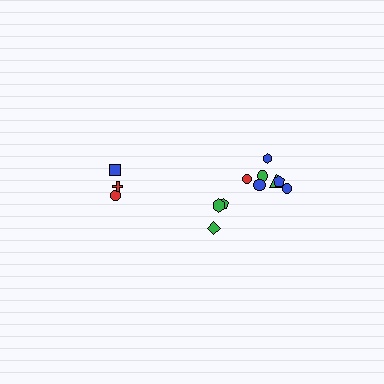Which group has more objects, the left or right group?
The right group.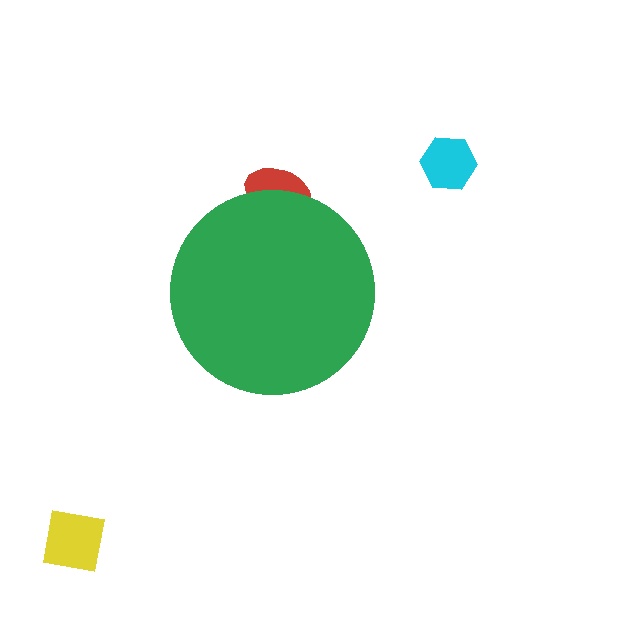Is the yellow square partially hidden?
No, the yellow square is fully visible.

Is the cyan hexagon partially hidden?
No, the cyan hexagon is fully visible.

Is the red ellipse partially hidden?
Yes, the red ellipse is partially hidden behind the green circle.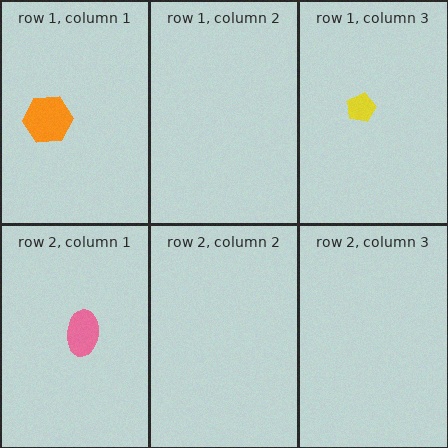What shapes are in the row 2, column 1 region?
The pink ellipse.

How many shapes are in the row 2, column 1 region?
1.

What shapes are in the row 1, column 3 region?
The yellow pentagon.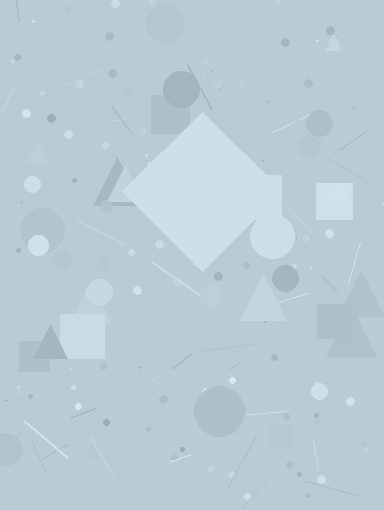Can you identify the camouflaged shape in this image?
The camouflaged shape is a diamond.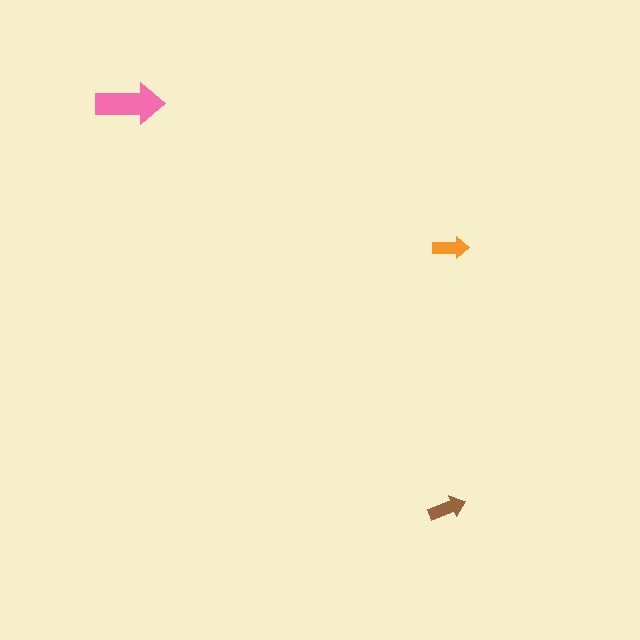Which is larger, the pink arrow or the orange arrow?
The pink one.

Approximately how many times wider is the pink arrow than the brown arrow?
About 2 times wider.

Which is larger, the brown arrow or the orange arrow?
The brown one.